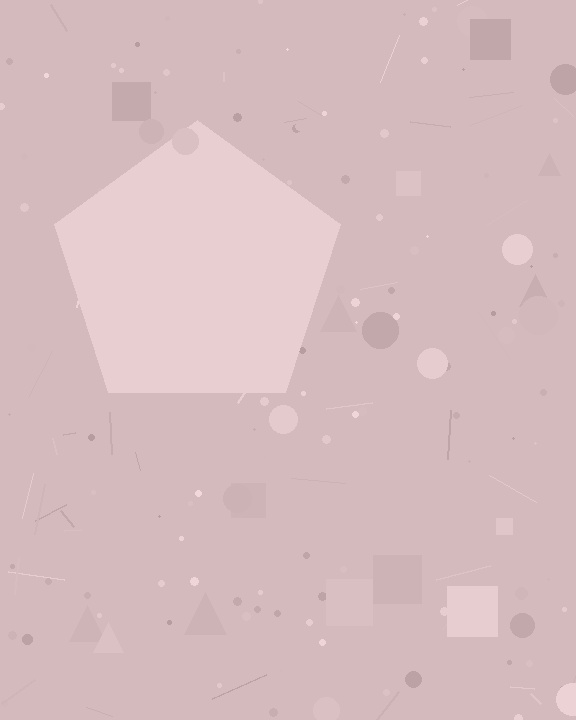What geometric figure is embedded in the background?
A pentagon is embedded in the background.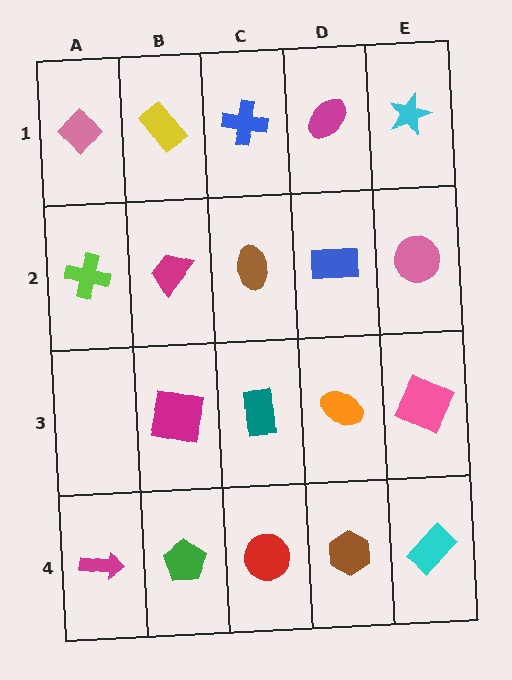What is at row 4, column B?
A green pentagon.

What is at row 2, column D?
A blue rectangle.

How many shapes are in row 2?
5 shapes.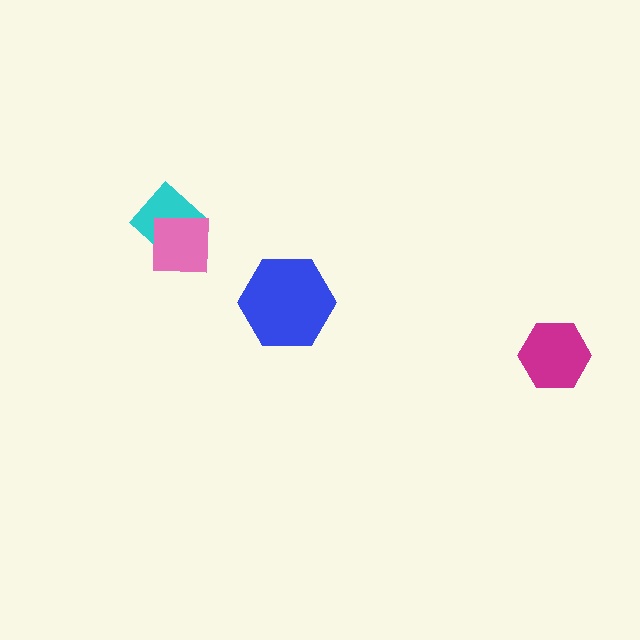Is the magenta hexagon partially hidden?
No, no other shape covers it.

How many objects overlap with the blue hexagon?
0 objects overlap with the blue hexagon.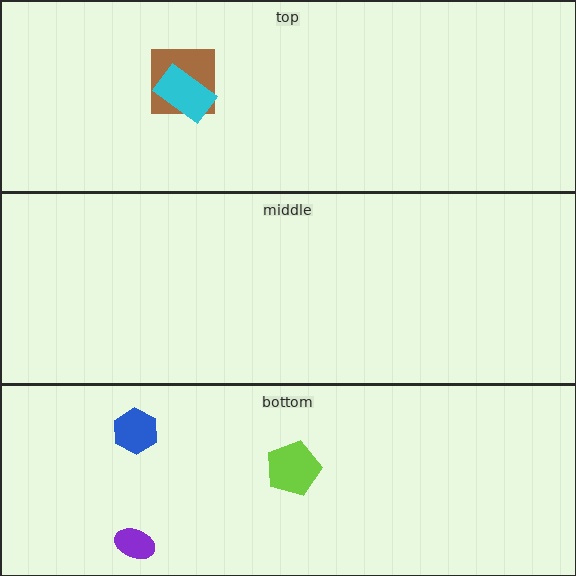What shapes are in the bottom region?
The purple ellipse, the lime pentagon, the blue hexagon.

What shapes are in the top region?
The brown square, the cyan rectangle.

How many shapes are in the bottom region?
3.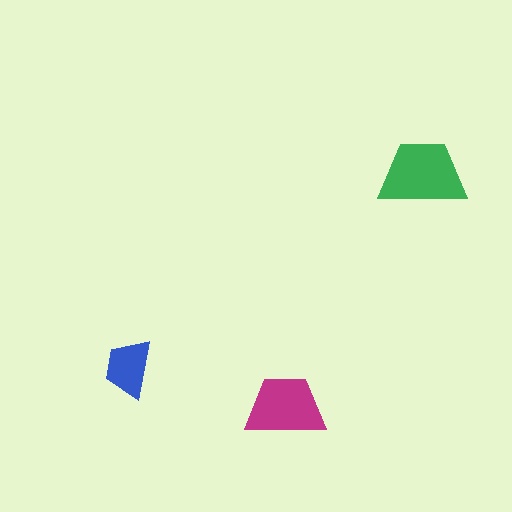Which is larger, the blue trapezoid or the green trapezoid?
The green one.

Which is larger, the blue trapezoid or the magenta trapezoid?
The magenta one.